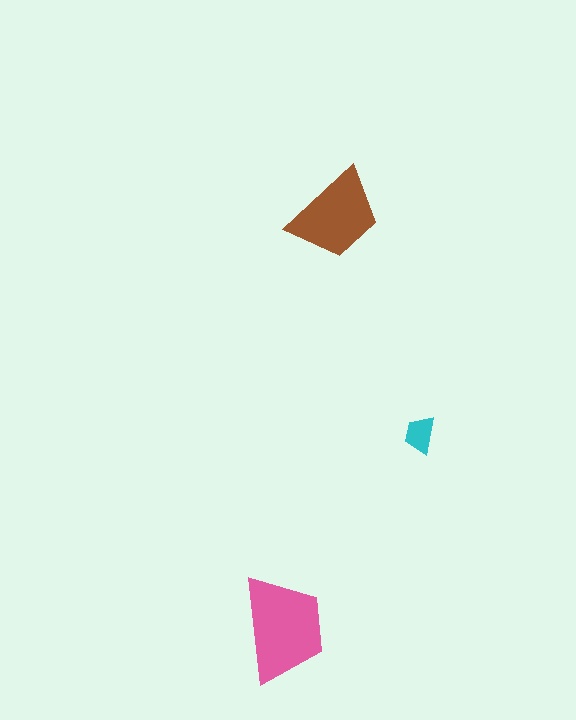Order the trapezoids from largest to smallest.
the pink one, the brown one, the cyan one.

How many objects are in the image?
There are 3 objects in the image.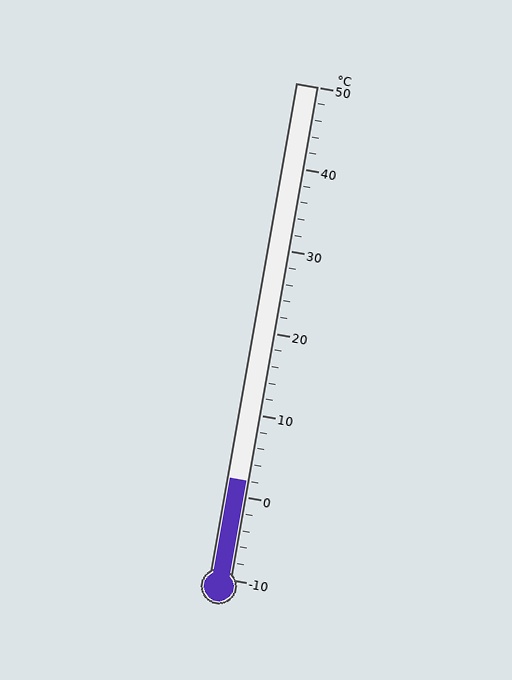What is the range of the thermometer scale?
The thermometer scale ranges from -10°C to 50°C.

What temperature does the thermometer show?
The thermometer shows approximately 2°C.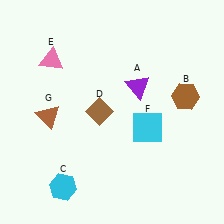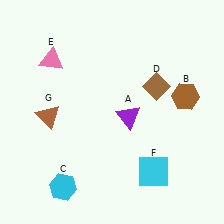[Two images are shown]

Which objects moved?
The objects that moved are: the purple triangle (A), the brown diamond (D), the cyan square (F).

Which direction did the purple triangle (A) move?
The purple triangle (A) moved down.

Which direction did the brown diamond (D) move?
The brown diamond (D) moved right.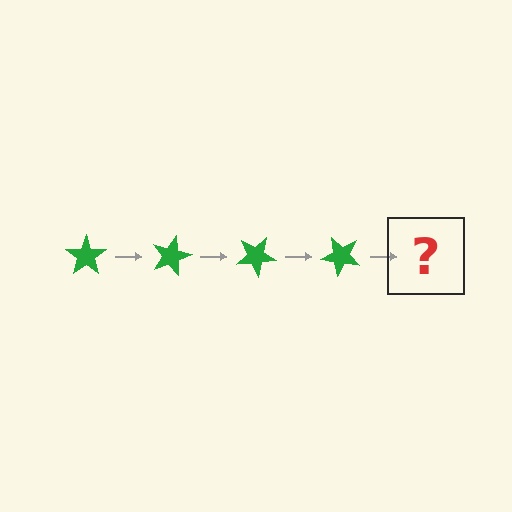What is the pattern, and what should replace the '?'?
The pattern is that the star rotates 15 degrees each step. The '?' should be a green star rotated 60 degrees.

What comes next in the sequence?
The next element should be a green star rotated 60 degrees.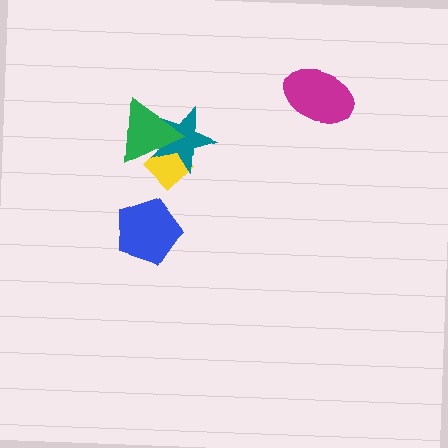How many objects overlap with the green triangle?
2 objects overlap with the green triangle.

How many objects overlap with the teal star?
2 objects overlap with the teal star.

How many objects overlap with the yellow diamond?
2 objects overlap with the yellow diamond.